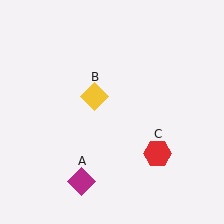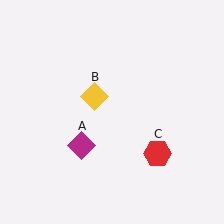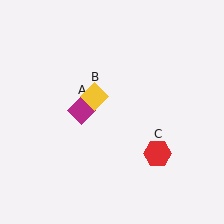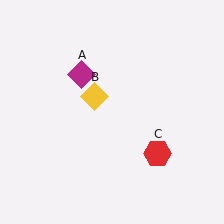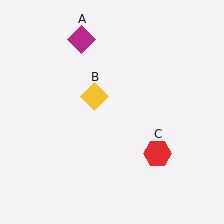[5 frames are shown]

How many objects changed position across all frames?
1 object changed position: magenta diamond (object A).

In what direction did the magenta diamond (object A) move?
The magenta diamond (object A) moved up.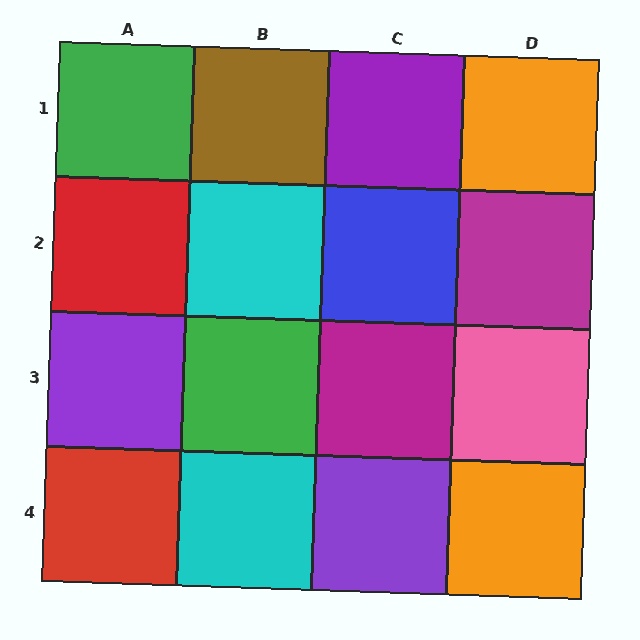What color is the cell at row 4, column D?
Orange.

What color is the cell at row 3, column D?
Pink.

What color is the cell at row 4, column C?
Purple.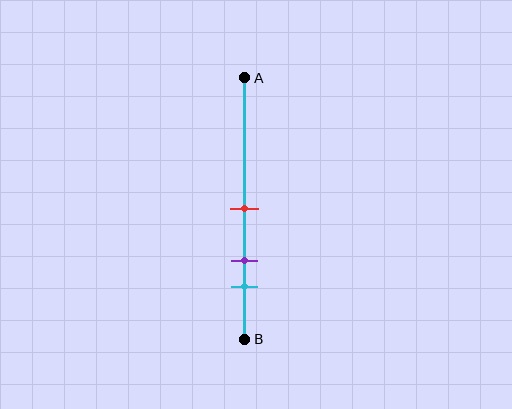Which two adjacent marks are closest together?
The purple and cyan marks are the closest adjacent pair.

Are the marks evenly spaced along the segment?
Yes, the marks are approximately evenly spaced.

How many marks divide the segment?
There are 3 marks dividing the segment.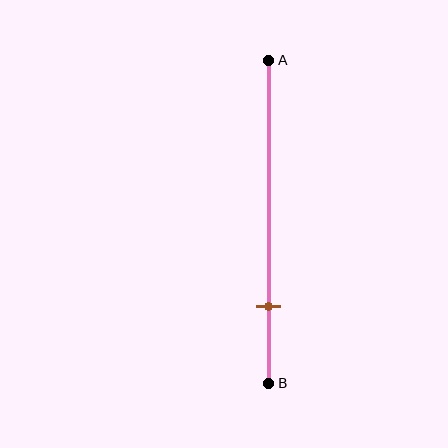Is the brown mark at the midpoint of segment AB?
No, the mark is at about 75% from A, not at the 50% midpoint.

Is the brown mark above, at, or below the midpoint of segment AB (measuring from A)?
The brown mark is below the midpoint of segment AB.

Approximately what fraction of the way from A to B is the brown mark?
The brown mark is approximately 75% of the way from A to B.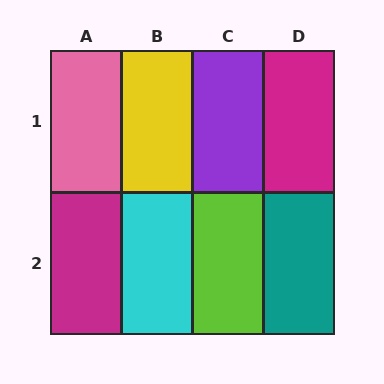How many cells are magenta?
2 cells are magenta.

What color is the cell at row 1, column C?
Purple.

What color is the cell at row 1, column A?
Pink.